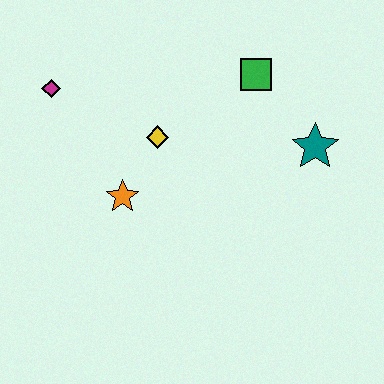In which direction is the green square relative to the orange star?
The green square is to the right of the orange star.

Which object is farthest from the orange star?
The teal star is farthest from the orange star.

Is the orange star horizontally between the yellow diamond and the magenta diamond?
Yes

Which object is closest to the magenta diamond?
The yellow diamond is closest to the magenta diamond.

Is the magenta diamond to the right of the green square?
No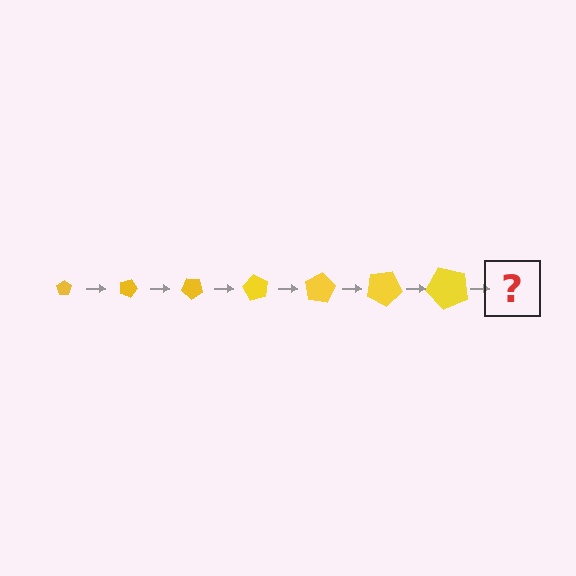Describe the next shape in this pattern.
It should be a pentagon, larger than the previous one and rotated 140 degrees from the start.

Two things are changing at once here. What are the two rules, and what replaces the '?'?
The two rules are that the pentagon grows larger each step and it rotates 20 degrees each step. The '?' should be a pentagon, larger than the previous one and rotated 140 degrees from the start.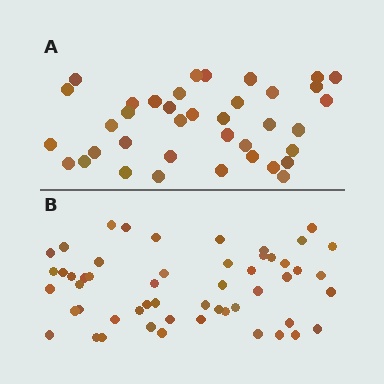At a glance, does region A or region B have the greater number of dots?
Region B (the bottom region) has more dots.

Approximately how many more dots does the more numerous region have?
Region B has approximately 15 more dots than region A.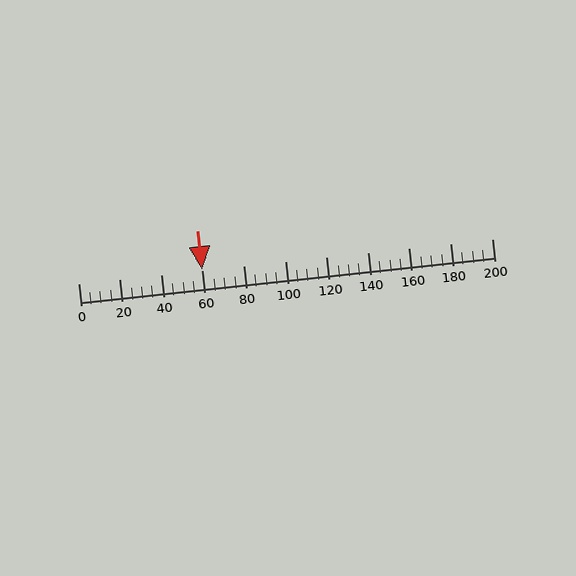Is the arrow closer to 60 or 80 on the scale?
The arrow is closer to 60.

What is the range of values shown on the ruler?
The ruler shows values from 0 to 200.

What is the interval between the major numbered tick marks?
The major tick marks are spaced 20 units apart.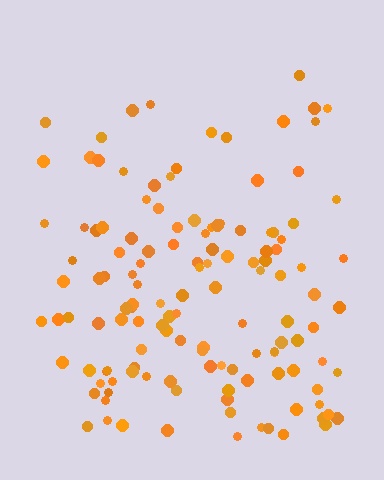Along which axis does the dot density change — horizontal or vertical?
Vertical.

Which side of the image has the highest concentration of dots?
The bottom.